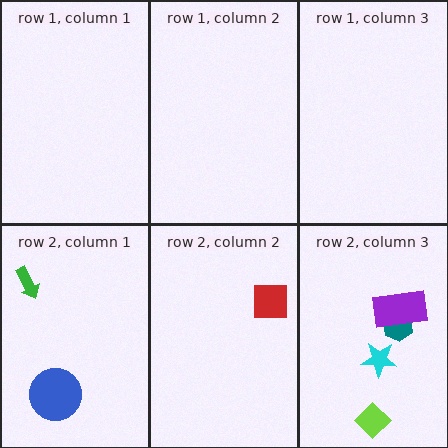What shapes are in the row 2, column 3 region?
The cyan star, the lime diamond, the teal hexagon, the purple rectangle.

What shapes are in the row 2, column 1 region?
The blue circle, the green arrow.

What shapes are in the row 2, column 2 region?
The red square.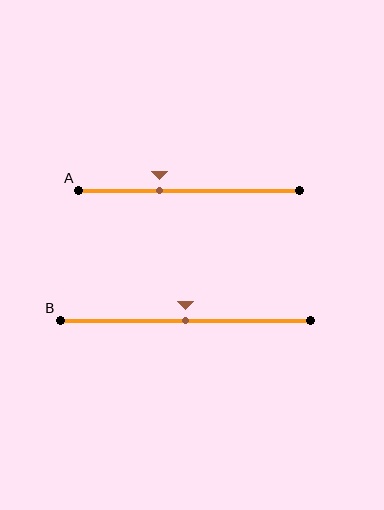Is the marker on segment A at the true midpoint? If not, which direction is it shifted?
No, the marker on segment A is shifted to the left by about 13% of the segment length.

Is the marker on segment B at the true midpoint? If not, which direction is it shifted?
Yes, the marker on segment B is at the true midpoint.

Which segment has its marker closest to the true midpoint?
Segment B has its marker closest to the true midpoint.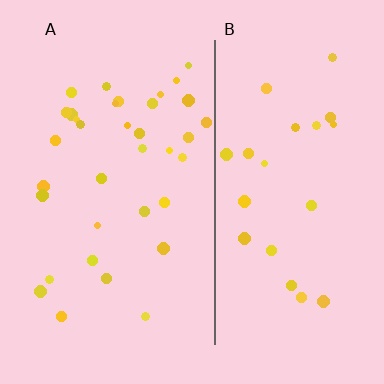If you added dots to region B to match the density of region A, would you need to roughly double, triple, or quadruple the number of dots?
Approximately double.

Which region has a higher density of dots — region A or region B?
A (the left).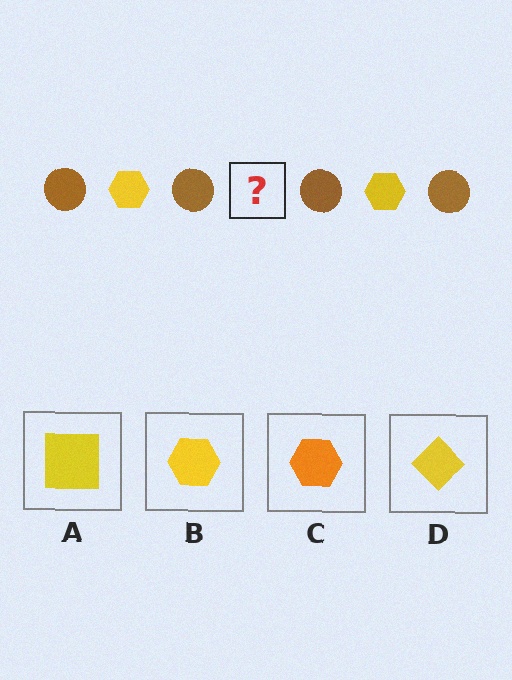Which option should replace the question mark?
Option B.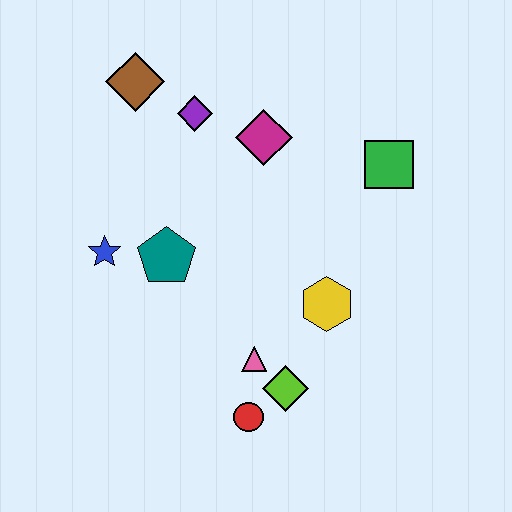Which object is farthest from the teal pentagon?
The green square is farthest from the teal pentagon.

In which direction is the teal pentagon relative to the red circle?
The teal pentagon is above the red circle.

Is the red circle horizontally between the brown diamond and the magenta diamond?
Yes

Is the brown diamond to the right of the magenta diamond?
No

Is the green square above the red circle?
Yes